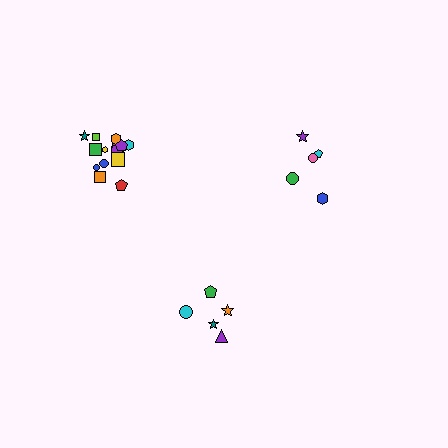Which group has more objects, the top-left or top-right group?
The top-left group.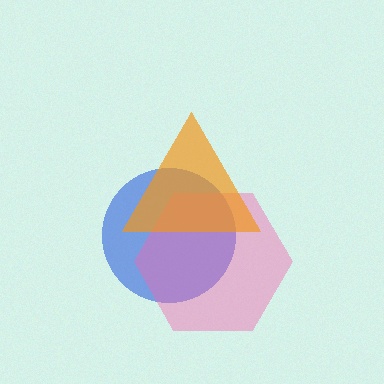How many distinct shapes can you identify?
There are 3 distinct shapes: a blue circle, a pink hexagon, an orange triangle.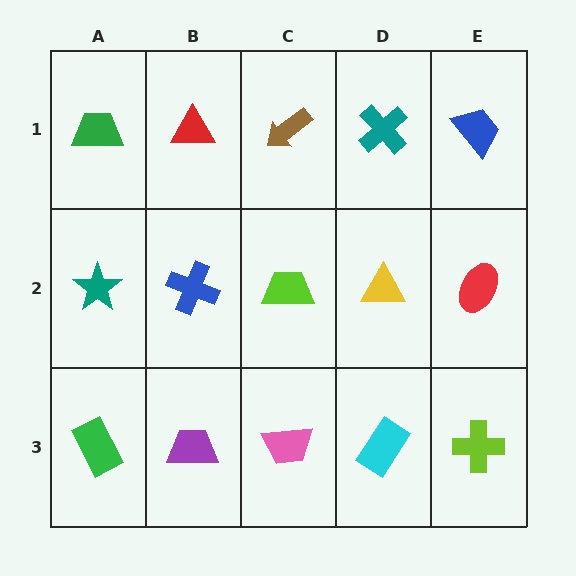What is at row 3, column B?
A purple trapezoid.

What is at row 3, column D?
A cyan rectangle.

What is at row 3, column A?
A green rectangle.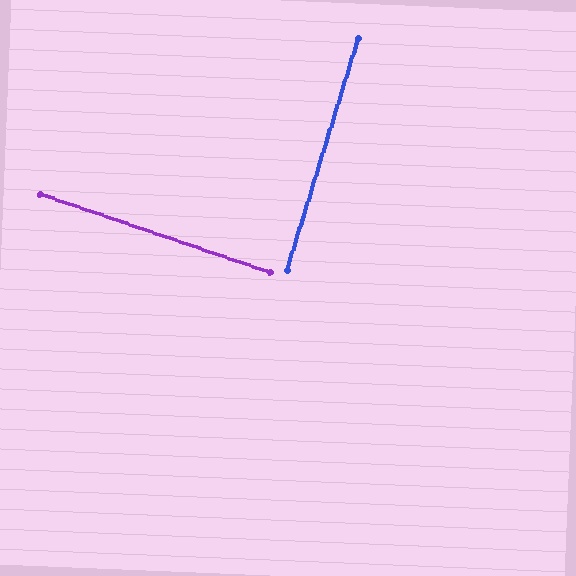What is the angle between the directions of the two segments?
Approximately 88 degrees.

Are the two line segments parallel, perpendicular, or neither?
Perpendicular — they meet at approximately 88°.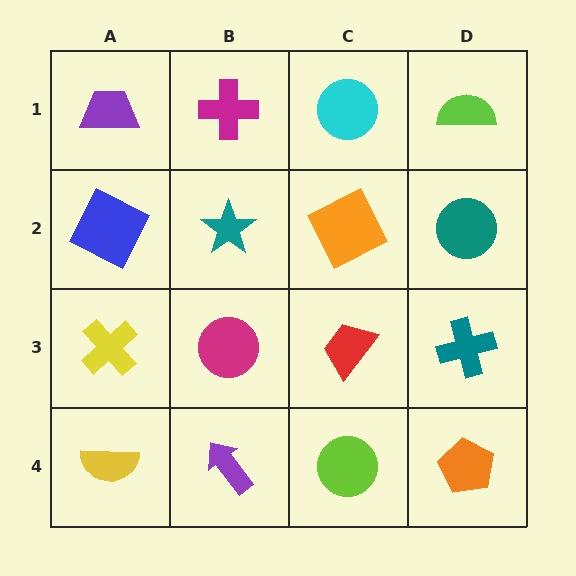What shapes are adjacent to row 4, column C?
A red trapezoid (row 3, column C), a purple arrow (row 4, column B), an orange pentagon (row 4, column D).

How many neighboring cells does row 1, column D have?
2.